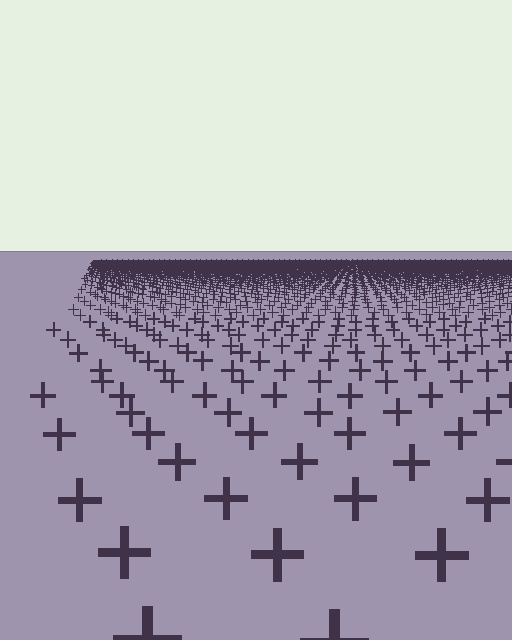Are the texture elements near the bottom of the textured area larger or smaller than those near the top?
Larger. Near the bottom, elements are closer to the viewer and appear at a bigger on-screen size.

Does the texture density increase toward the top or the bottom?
Density increases toward the top.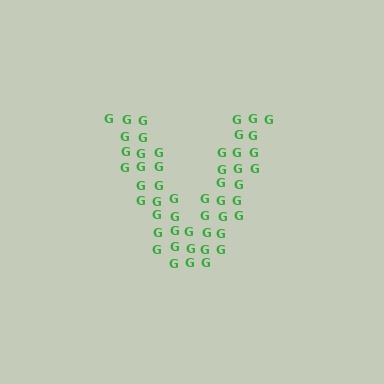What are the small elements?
The small elements are letter G's.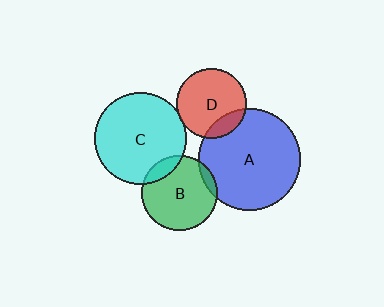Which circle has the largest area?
Circle A (blue).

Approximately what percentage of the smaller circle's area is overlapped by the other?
Approximately 20%.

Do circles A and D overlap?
Yes.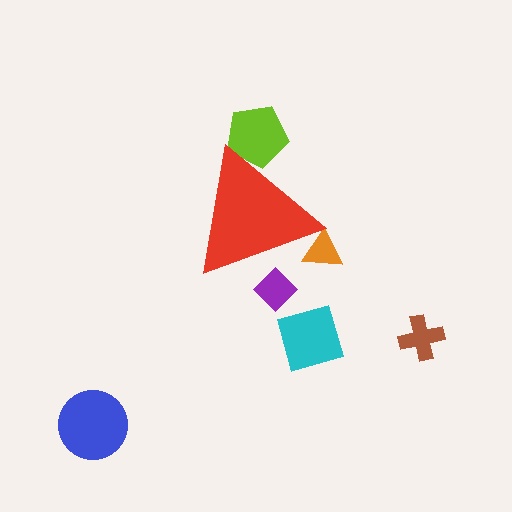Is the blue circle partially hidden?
No, the blue circle is fully visible.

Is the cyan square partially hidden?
No, the cyan square is fully visible.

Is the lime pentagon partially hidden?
Yes, the lime pentagon is partially hidden behind the red triangle.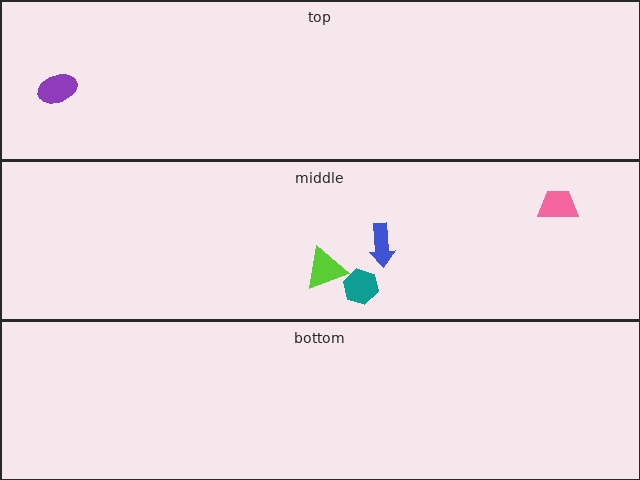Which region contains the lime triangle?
The middle region.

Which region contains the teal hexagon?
The middle region.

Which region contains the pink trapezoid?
The middle region.